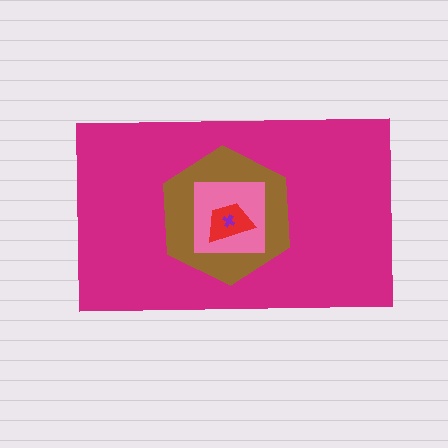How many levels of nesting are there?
5.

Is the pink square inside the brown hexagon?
Yes.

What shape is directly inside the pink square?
The red trapezoid.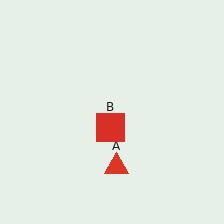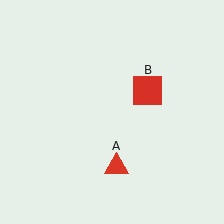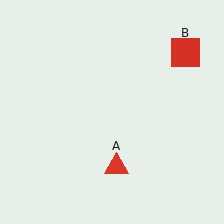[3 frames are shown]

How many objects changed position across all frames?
1 object changed position: red square (object B).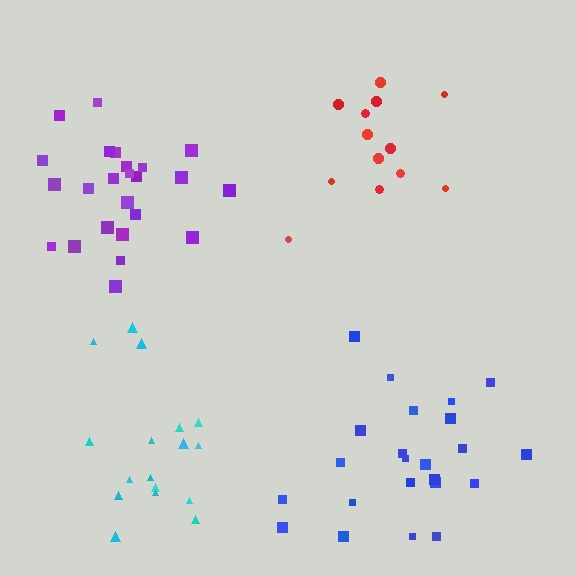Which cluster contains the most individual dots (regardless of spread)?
Purple (24).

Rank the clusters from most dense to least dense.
purple, cyan, blue, red.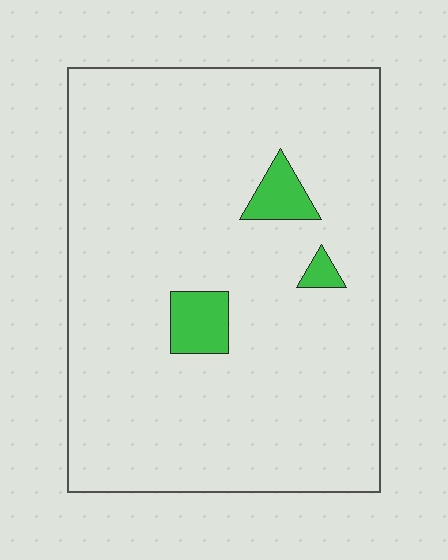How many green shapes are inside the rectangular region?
3.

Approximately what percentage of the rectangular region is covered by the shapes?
Approximately 5%.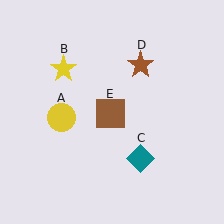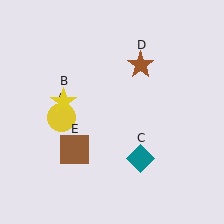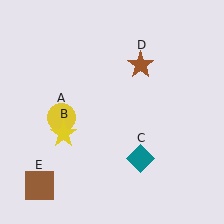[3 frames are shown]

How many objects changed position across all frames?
2 objects changed position: yellow star (object B), brown square (object E).